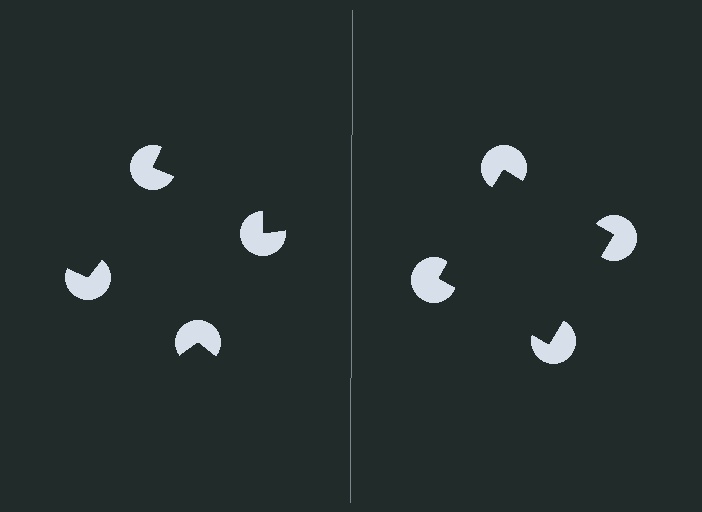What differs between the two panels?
The pac-man discs are positioned identically on both sides; only the wedge orientations differ. On the right they align to a square; on the left they are misaligned.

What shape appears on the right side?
An illusory square.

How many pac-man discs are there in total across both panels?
8 — 4 on each side.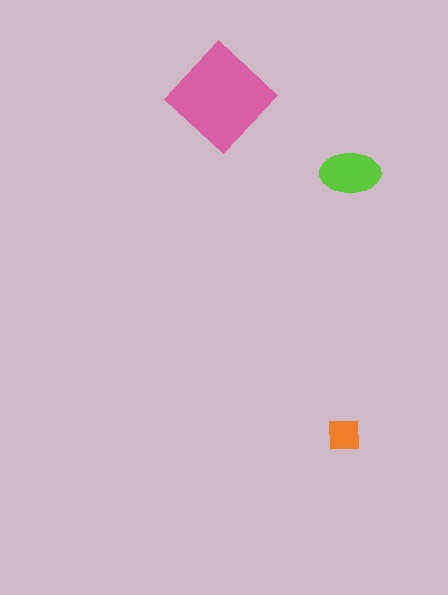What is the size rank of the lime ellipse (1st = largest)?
2nd.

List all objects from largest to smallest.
The pink diamond, the lime ellipse, the orange square.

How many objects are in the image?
There are 3 objects in the image.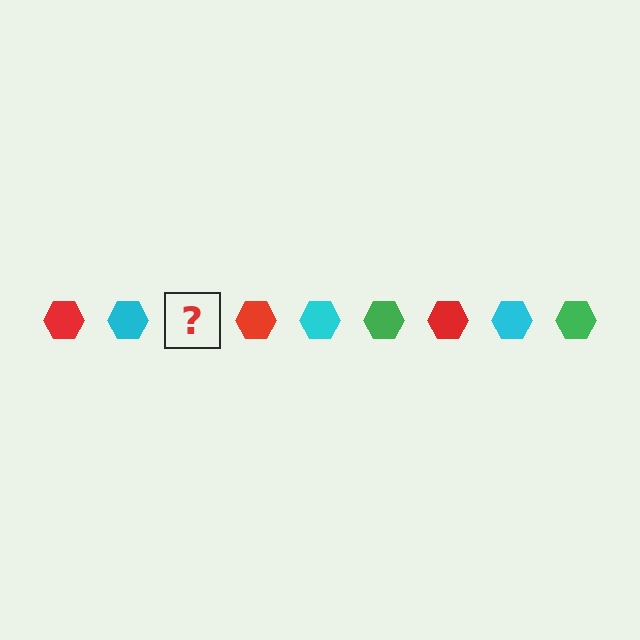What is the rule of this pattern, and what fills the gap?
The rule is that the pattern cycles through red, cyan, green hexagons. The gap should be filled with a green hexagon.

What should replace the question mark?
The question mark should be replaced with a green hexagon.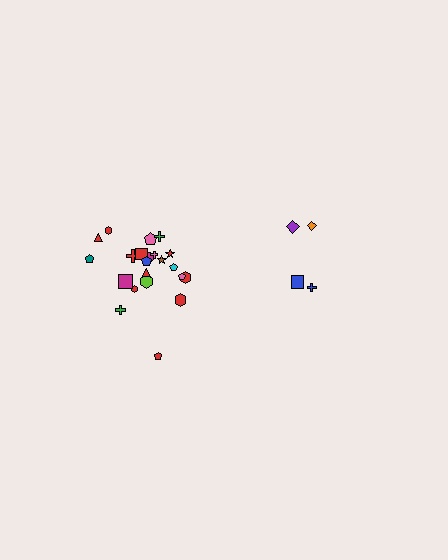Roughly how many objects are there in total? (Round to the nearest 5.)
Roughly 25 objects in total.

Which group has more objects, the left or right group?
The left group.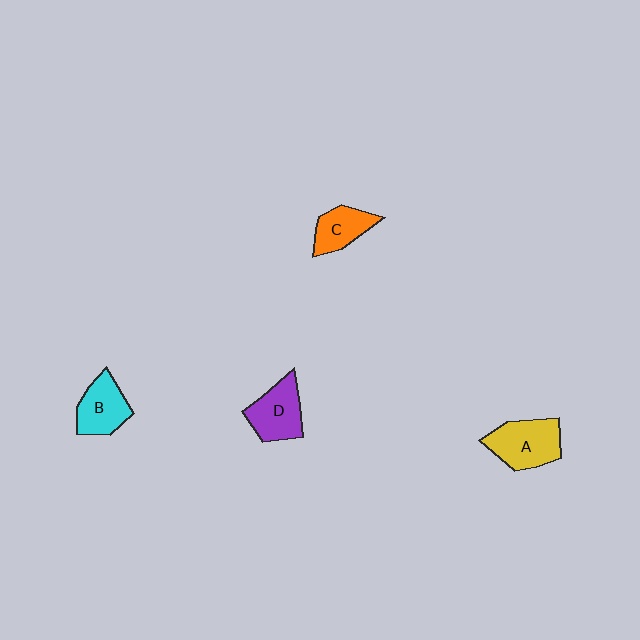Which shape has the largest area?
Shape A (yellow).